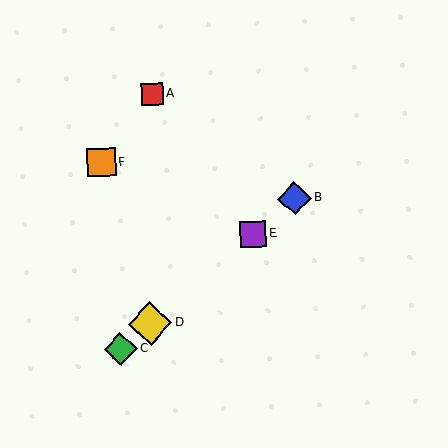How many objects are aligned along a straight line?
4 objects (B, C, D, E) are aligned along a straight line.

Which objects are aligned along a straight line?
Objects B, C, D, E are aligned along a straight line.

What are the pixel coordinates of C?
Object C is at (121, 349).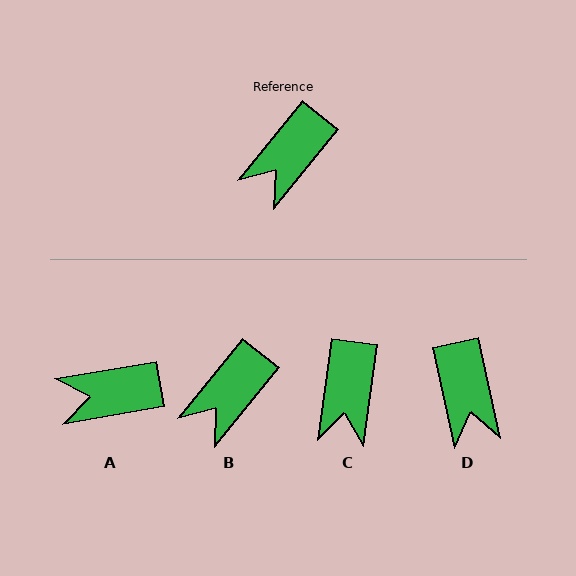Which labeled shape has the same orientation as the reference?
B.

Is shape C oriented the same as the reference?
No, it is off by about 32 degrees.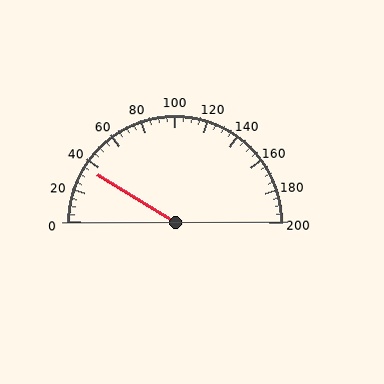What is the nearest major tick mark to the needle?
The nearest major tick mark is 40.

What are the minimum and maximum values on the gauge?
The gauge ranges from 0 to 200.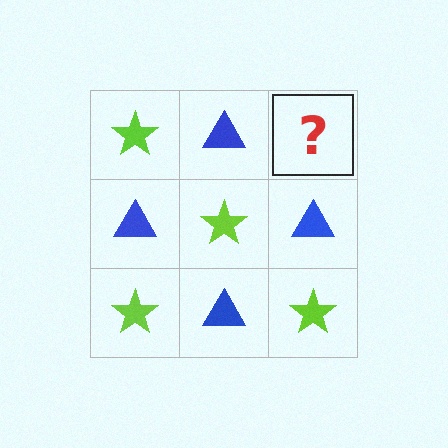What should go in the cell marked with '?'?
The missing cell should contain a lime star.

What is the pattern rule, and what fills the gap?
The rule is that it alternates lime star and blue triangle in a checkerboard pattern. The gap should be filled with a lime star.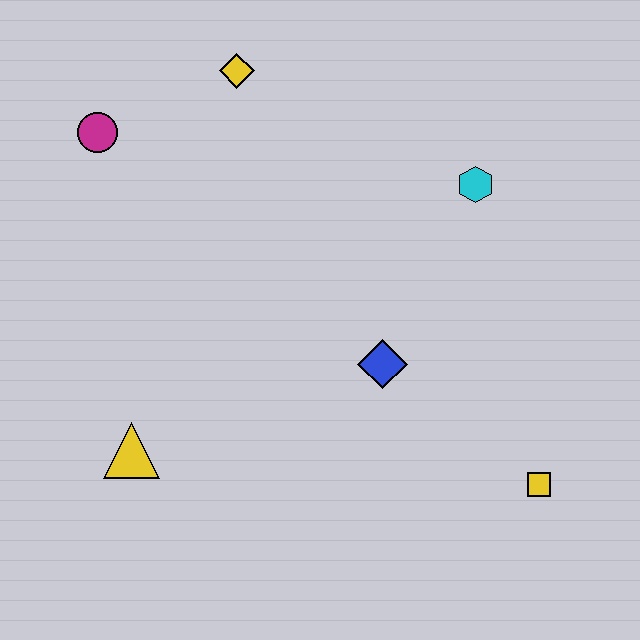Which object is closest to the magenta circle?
The yellow diamond is closest to the magenta circle.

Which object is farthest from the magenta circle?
The yellow square is farthest from the magenta circle.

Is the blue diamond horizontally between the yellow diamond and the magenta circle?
No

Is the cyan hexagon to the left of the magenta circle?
No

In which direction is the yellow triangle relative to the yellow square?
The yellow triangle is to the left of the yellow square.